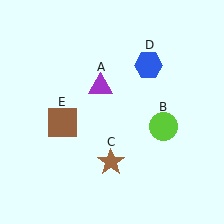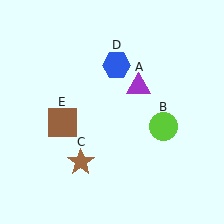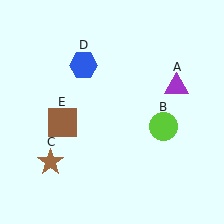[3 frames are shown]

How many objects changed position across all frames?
3 objects changed position: purple triangle (object A), brown star (object C), blue hexagon (object D).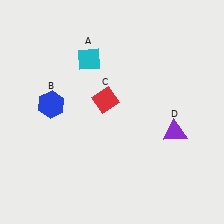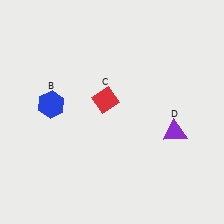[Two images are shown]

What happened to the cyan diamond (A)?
The cyan diamond (A) was removed in Image 2. It was in the top-left area of Image 1.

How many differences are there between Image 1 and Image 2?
There is 1 difference between the two images.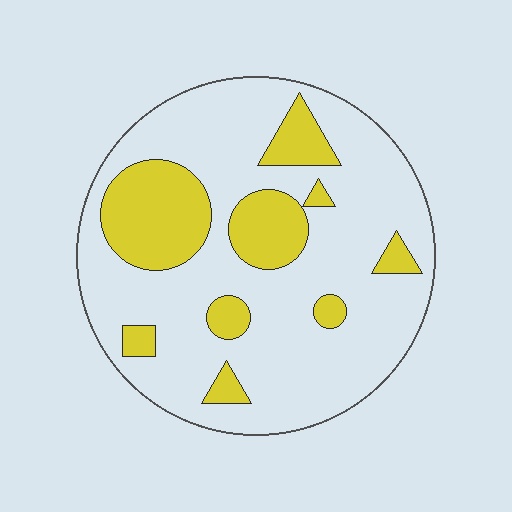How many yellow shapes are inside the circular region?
9.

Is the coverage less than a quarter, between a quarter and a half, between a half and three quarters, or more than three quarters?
Less than a quarter.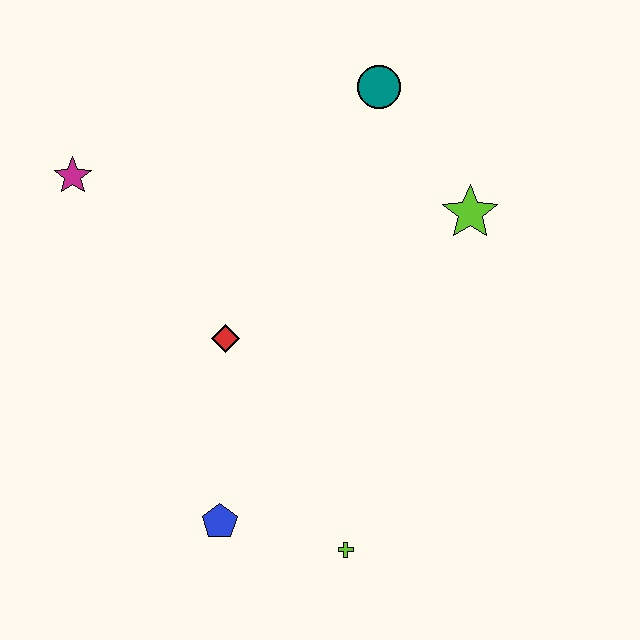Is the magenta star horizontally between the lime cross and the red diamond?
No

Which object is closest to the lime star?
The teal circle is closest to the lime star.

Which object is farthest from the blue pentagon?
The teal circle is farthest from the blue pentagon.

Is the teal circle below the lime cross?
No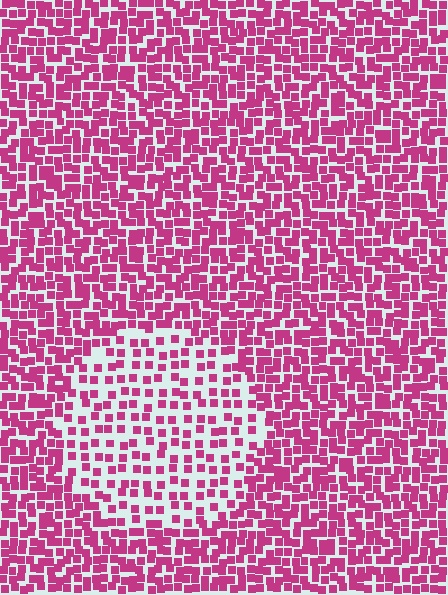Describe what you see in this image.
The image contains small magenta elements arranged at two different densities. A circle-shaped region is visible where the elements are less densely packed than the surrounding area.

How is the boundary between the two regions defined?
The boundary is defined by a change in element density (approximately 2.0x ratio). All elements are the same color, size, and shape.